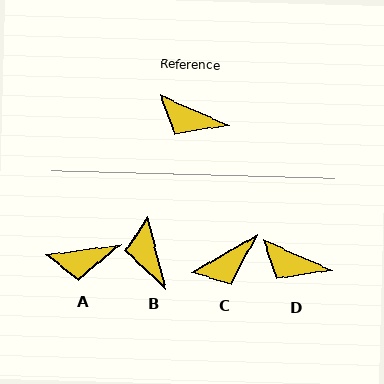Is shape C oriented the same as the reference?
No, it is off by about 54 degrees.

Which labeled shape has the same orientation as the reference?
D.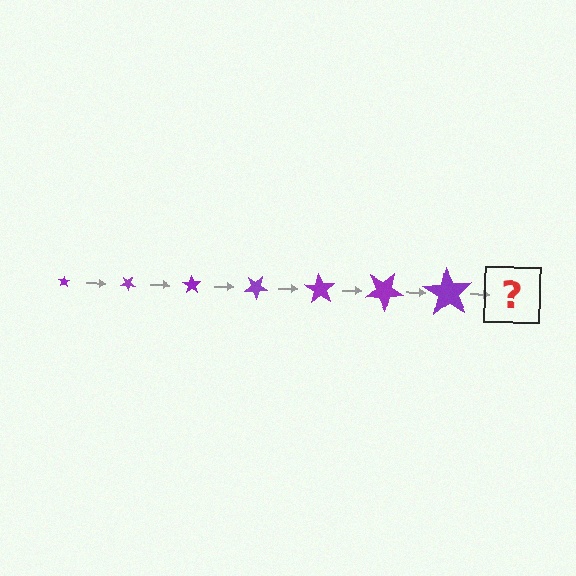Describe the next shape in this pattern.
It should be a star, larger than the previous one and rotated 245 degrees from the start.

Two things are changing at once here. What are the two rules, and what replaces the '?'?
The two rules are that the star grows larger each step and it rotates 35 degrees each step. The '?' should be a star, larger than the previous one and rotated 245 degrees from the start.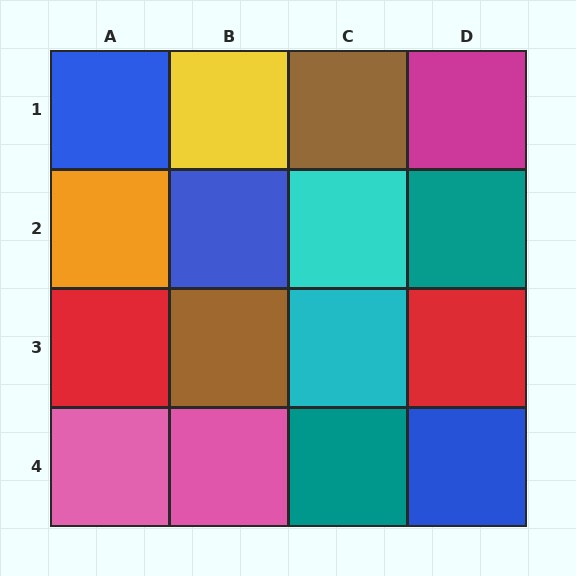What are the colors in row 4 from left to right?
Pink, pink, teal, blue.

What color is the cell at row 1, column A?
Blue.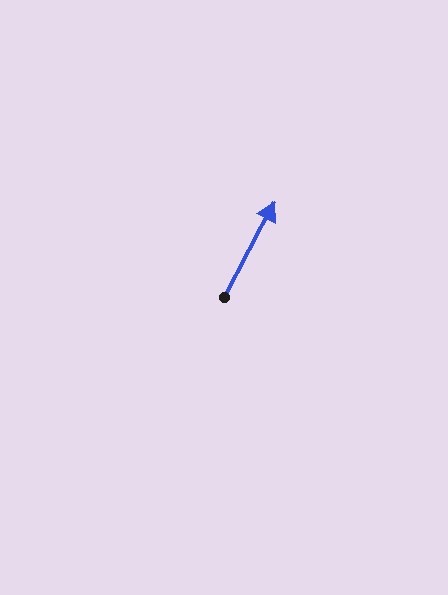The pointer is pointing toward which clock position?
Roughly 1 o'clock.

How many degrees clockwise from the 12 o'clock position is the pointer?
Approximately 28 degrees.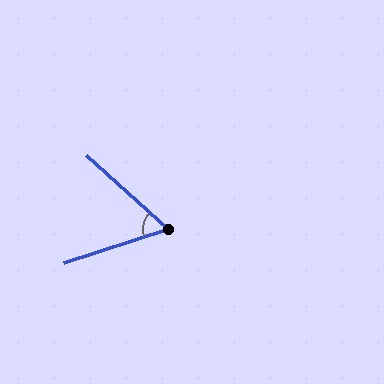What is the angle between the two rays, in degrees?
Approximately 60 degrees.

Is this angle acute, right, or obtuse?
It is acute.